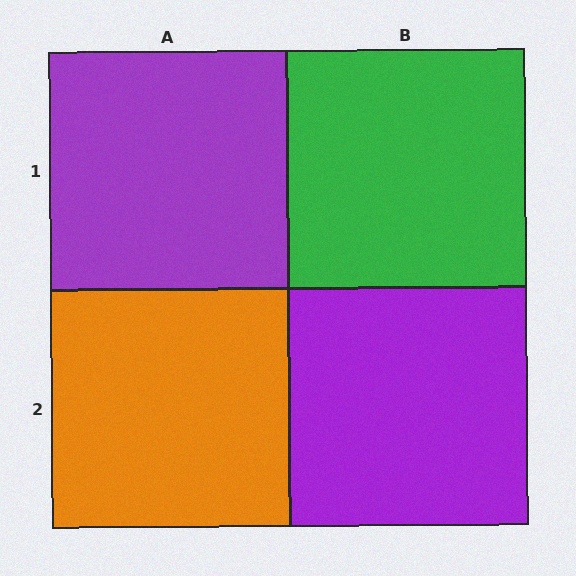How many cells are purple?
2 cells are purple.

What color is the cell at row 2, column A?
Orange.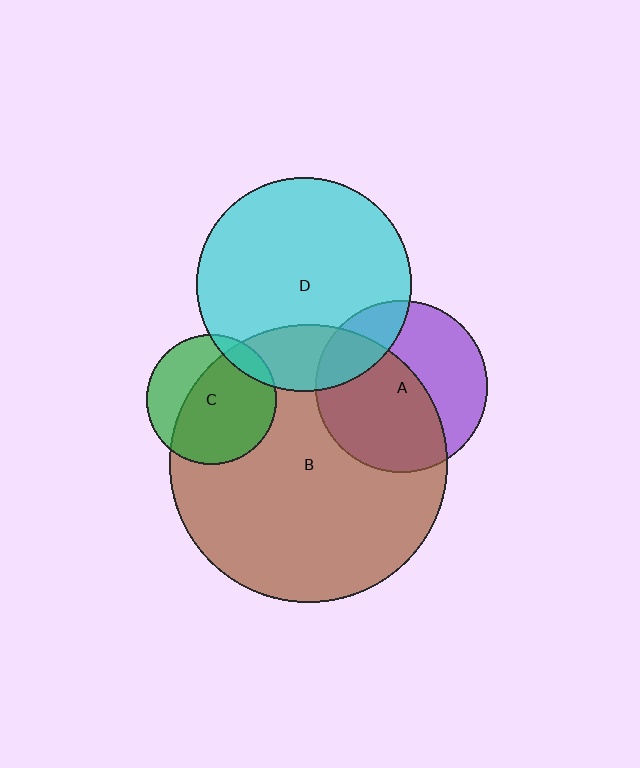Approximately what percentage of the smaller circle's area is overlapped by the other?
Approximately 20%.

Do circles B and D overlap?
Yes.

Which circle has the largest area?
Circle B (brown).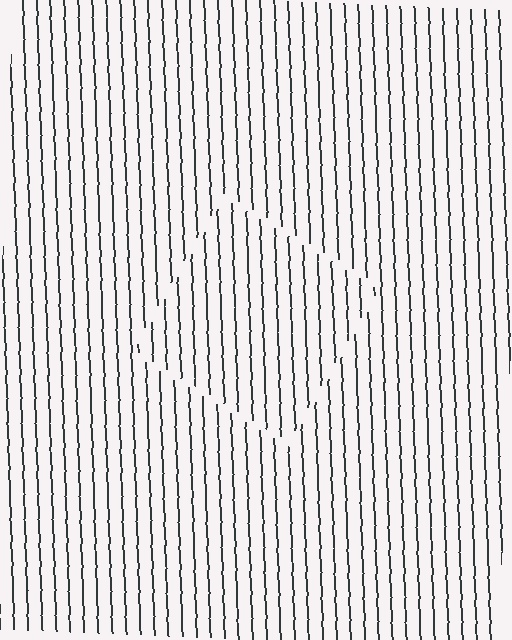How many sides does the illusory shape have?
4 sides — the line-ends trace a square.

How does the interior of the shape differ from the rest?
The interior of the shape contains the same grating, shifted by half a period — the contour is defined by the phase discontinuity where line-ends from the inner and outer gratings abut.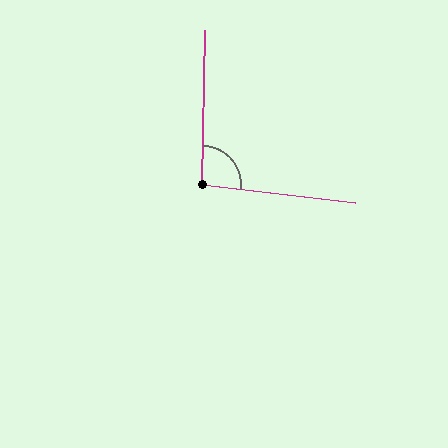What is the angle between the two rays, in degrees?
Approximately 95 degrees.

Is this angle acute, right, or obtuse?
It is obtuse.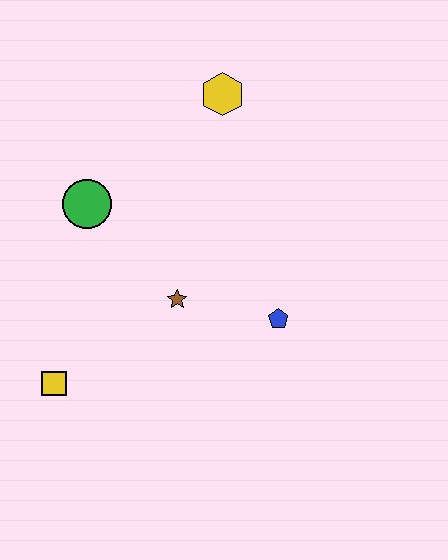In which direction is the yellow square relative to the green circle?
The yellow square is below the green circle.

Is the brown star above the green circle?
No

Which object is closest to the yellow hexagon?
The green circle is closest to the yellow hexagon.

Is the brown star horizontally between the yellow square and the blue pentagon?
Yes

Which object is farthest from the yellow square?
The yellow hexagon is farthest from the yellow square.